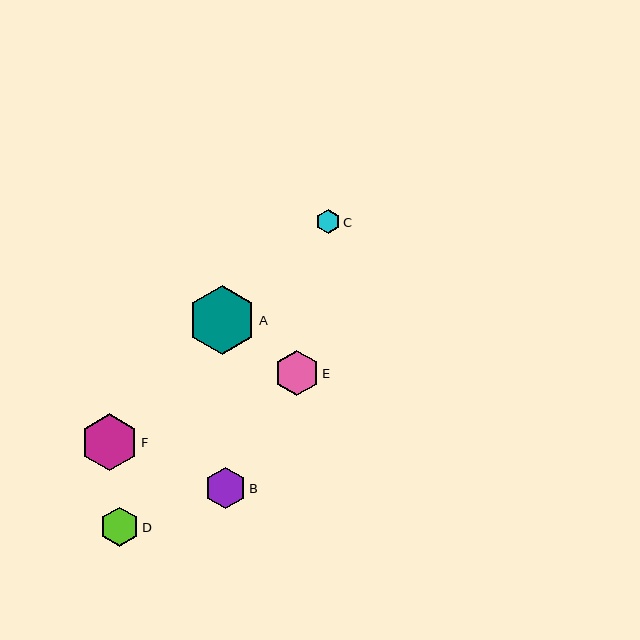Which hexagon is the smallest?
Hexagon C is the smallest with a size of approximately 24 pixels.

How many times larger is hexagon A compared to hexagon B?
Hexagon A is approximately 1.6 times the size of hexagon B.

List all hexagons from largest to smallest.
From largest to smallest: A, F, E, B, D, C.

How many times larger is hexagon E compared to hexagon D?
Hexagon E is approximately 1.1 times the size of hexagon D.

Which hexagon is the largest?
Hexagon A is the largest with a size of approximately 68 pixels.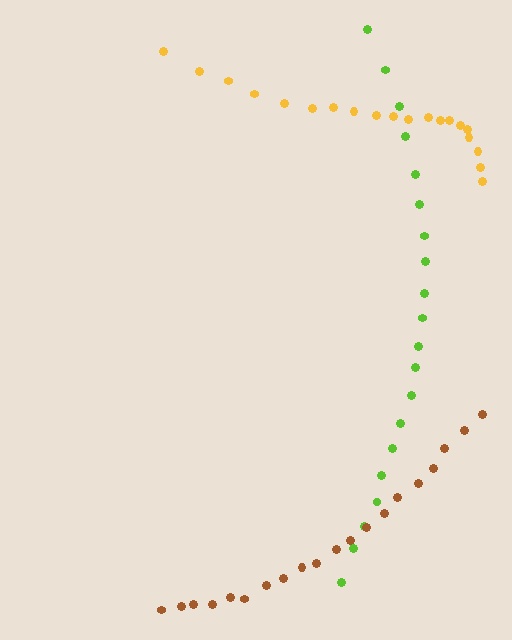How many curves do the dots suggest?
There are 3 distinct paths.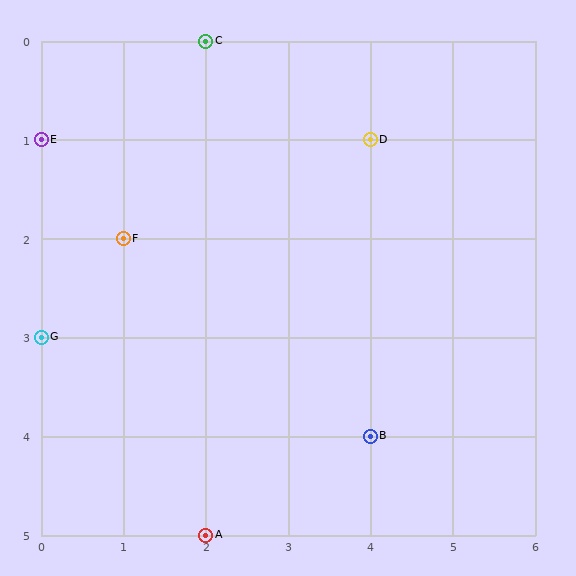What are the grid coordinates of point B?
Point B is at grid coordinates (4, 4).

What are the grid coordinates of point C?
Point C is at grid coordinates (2, 0).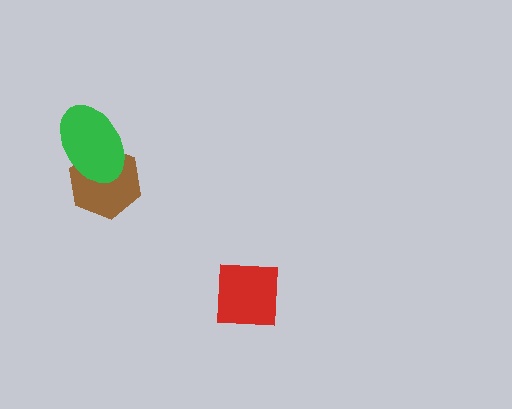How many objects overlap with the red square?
0 objects overlap with the red square.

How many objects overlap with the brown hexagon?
1 object overlaps with the brown hexagon.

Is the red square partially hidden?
No, no other shape covers it.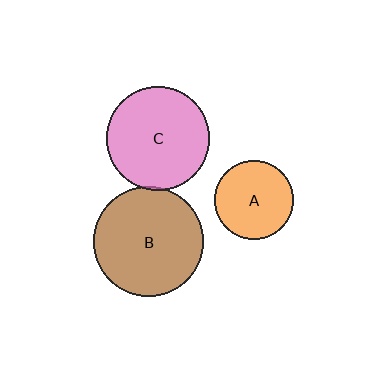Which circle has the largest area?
Circle B (brown).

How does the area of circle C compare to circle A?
Approximately 1.7 times.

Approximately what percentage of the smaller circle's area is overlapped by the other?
Approximately 5%.